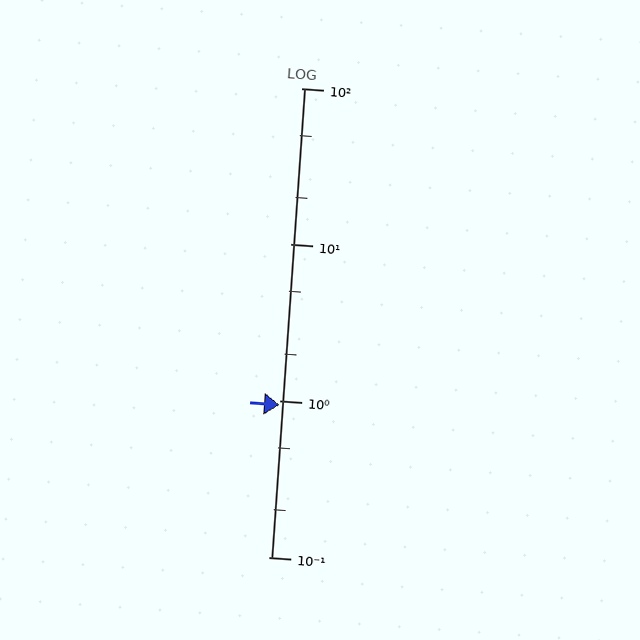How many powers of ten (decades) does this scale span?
The scale spans 3 decades, from 0.1 to 100.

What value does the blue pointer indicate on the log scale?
The pointer indicates approximately 0.94.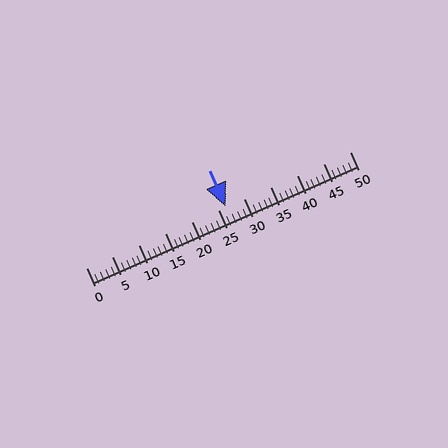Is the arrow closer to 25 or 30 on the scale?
The arrow is closer to 25.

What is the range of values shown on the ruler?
The ruler shows values from 0 to 50.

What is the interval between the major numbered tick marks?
The major tick marks are spaced 5 units apart.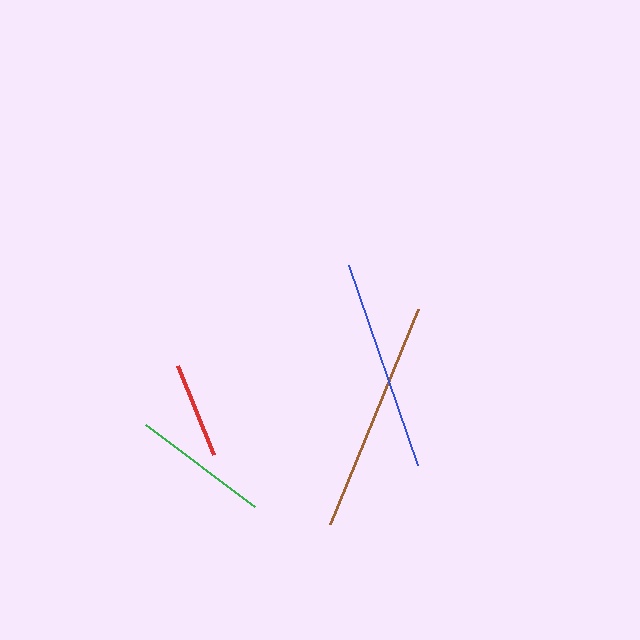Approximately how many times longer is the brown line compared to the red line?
The brown line is approximately 2.4 times the length of the red line.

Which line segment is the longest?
The brown line is the longest at approximately 232 pixels.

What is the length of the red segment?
The red segment is approximately 96 pixels long.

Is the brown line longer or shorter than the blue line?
The brown line is longer than the blue line.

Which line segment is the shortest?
The red line is the shortest at approximately 96 pixels.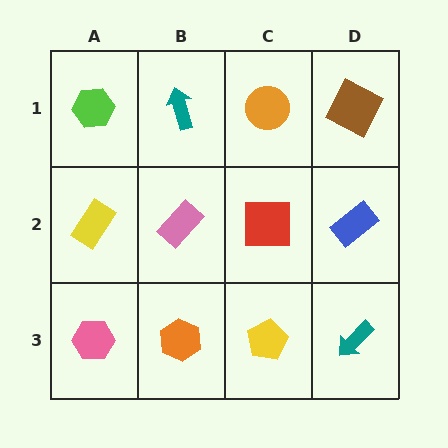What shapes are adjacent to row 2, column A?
A lime hexagon (row 1, column A), a pink hexagon (row 3, column A), a pink rectangle (row 2, column B).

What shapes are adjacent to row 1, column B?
A pink rectangle (row 2, column B), a lime hexagon (row 1, column A), an orange circle (row 1, column C).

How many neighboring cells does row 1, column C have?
3.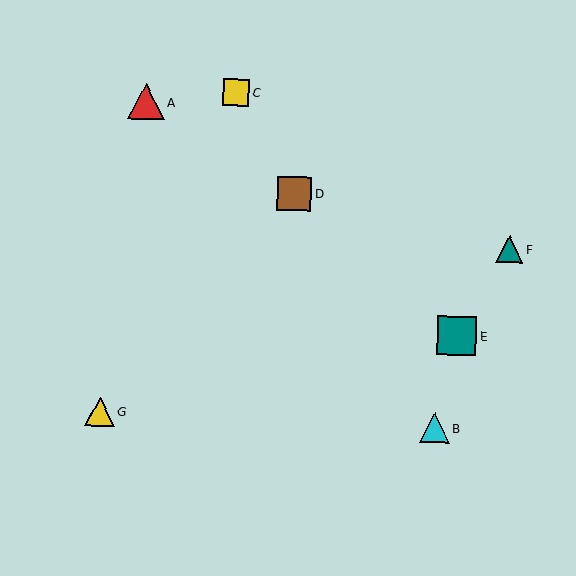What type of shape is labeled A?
Shape A is a red triangle.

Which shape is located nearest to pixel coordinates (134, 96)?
The red triangle (labeled A) at (146, 102) is nearest to that location.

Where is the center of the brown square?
The center of the brown square is at (294, 194).